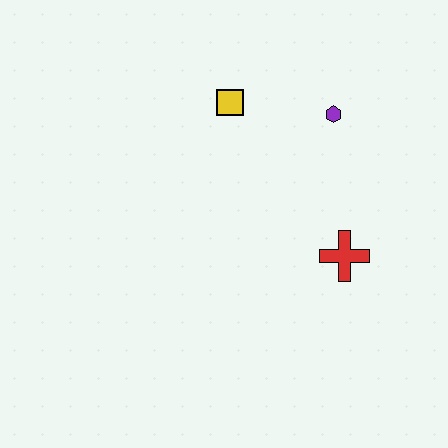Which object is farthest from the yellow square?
The red cross is farthest from the yellow square.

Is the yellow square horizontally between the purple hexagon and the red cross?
No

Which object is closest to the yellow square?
The purple hexagon is closest to the yellow square.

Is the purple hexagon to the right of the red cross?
No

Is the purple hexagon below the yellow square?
Yes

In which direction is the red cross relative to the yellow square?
The red cross is below the yellow square.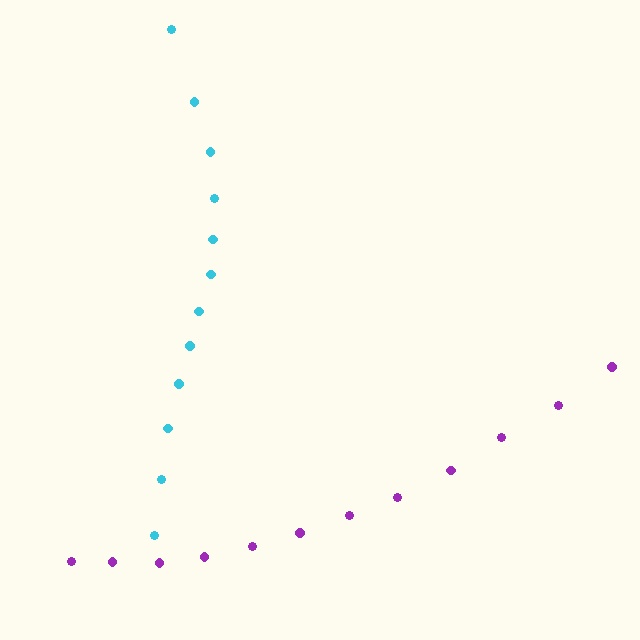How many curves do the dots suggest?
There are 2 distinct paths.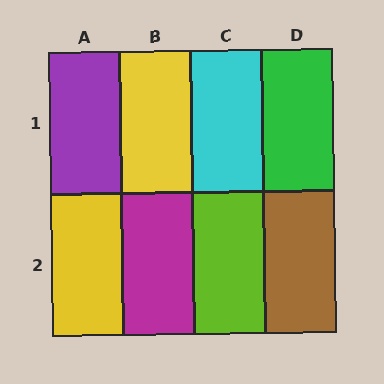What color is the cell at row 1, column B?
Yellow.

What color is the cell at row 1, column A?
Purple.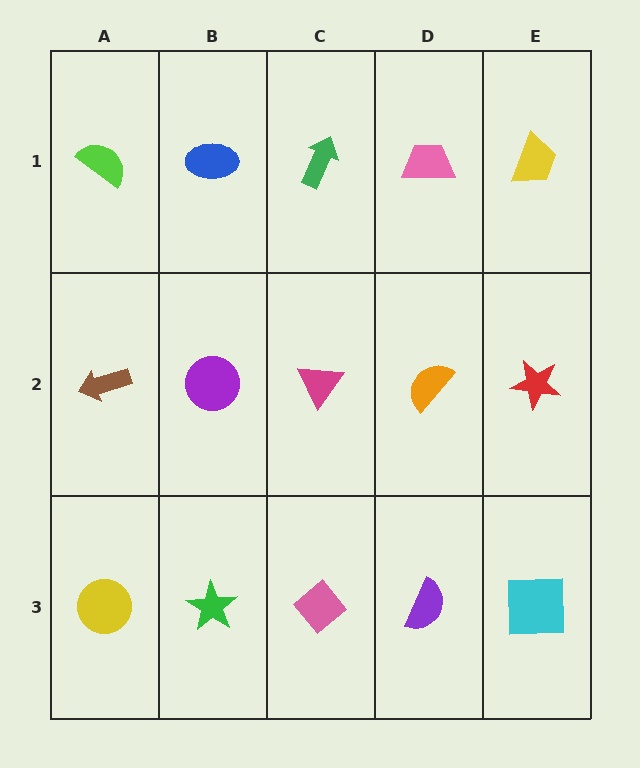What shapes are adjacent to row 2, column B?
A blue ellipse (row 1, column B), a green star (row 3, column B), a brown arrow (row 2, column A), a magenta triangle (row 2, column C).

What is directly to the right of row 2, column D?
A red star.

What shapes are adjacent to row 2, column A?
A lime semicircle (row 1, column A), a yellow circle (row 3, column A), a purple circle (row 2, column B).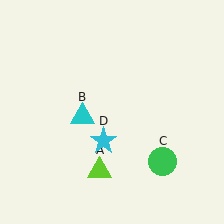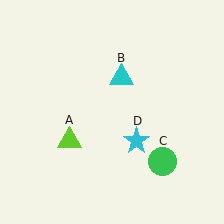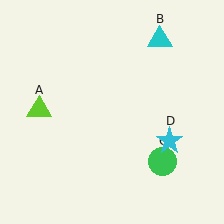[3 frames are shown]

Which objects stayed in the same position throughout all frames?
Green circle (object C) remained stationary.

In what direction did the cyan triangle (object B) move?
The cyan triangle (object B) moved up and to the right.